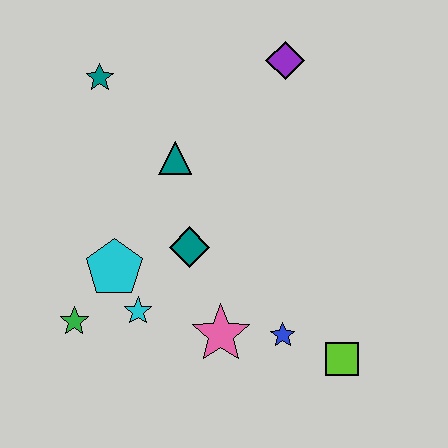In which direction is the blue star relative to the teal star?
The blue star is below the teal star.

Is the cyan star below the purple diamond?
Yes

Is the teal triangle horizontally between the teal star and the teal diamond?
Yes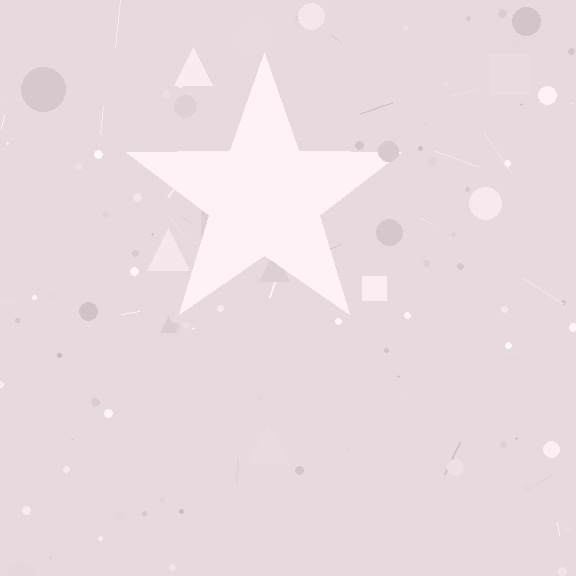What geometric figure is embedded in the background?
A star is embedded in the background.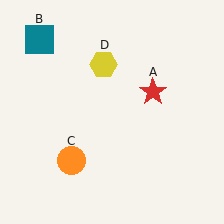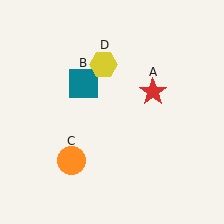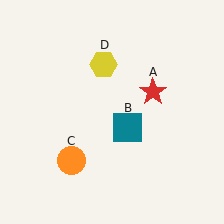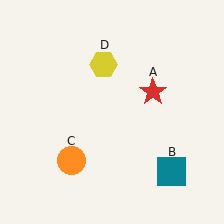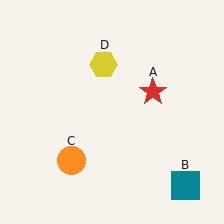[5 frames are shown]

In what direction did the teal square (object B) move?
The teal square (object B) moved down and to the right.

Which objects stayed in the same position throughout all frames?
Red star (object A) and orange circle (object C) and yellow hexagon (object D) remained stationary.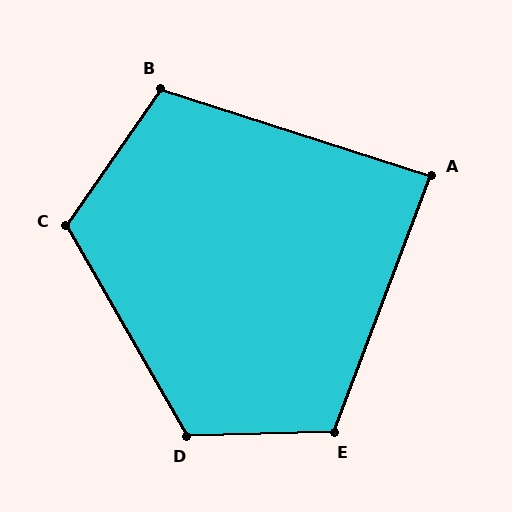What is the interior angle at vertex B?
Approximately 107 degrees (obtuse).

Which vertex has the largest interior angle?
D, at approximately 119 degrees.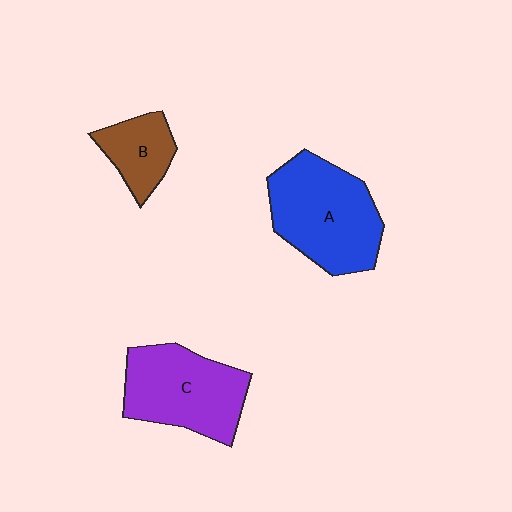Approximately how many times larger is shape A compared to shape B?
Approximately 2.2 times.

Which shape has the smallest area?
Shape B (brown).